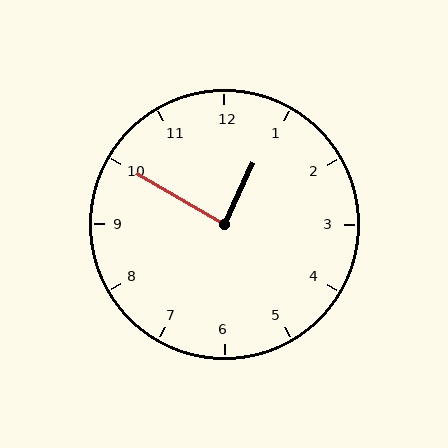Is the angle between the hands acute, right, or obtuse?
It is right.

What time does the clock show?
12:50.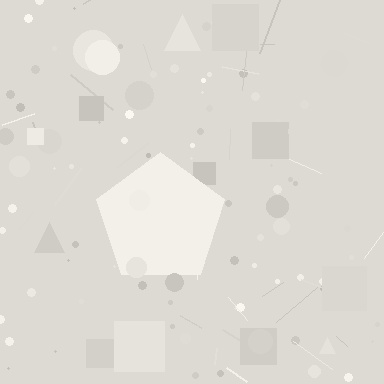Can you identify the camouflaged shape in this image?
The camouflaged shape is a pentagon.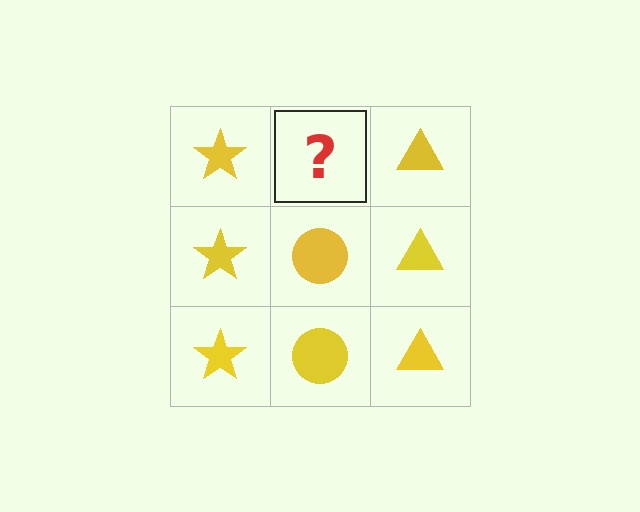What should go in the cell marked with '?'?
The missing cell should contain a yellow circle.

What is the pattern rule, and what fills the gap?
The rule is that each column has a consistent shape. The gap should be filled with a yellow circle.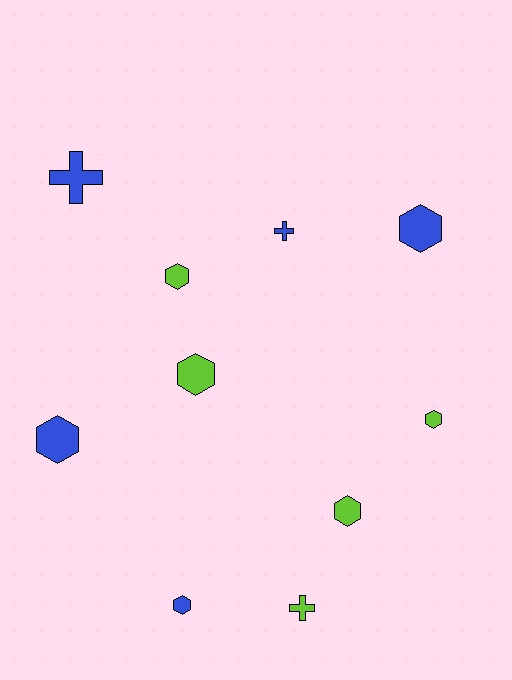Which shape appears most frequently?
Hexagon, with 7 objects.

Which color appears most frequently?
Blue, with 5 objects.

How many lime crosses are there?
There is 1 lime cross.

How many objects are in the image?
There are 10 objects.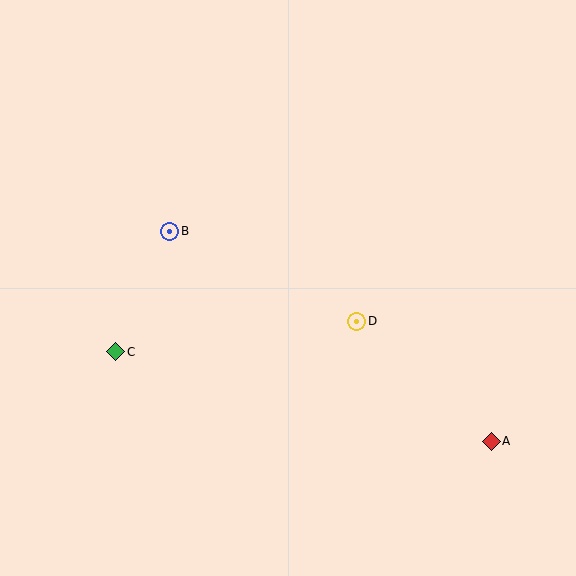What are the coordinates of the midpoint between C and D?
The midpoint between C and D is at (236, 336).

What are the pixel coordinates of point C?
Point C is at (116, 352).